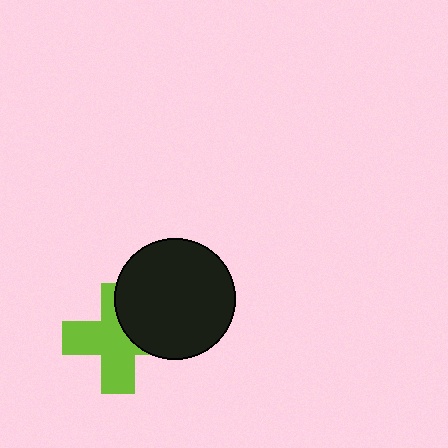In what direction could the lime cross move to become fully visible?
The lime cross could move left. That would shift it out from behind the black circle entirely.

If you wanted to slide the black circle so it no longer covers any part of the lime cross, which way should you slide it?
Slide it right — that is the most direct way to separate the two shapes.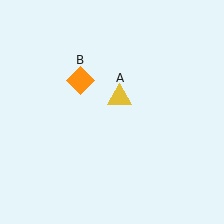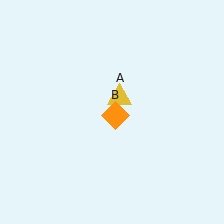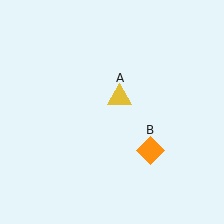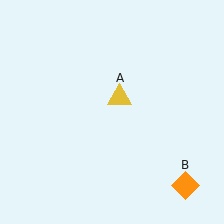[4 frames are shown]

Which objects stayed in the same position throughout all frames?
Yellow triangle (object A) remained stationary.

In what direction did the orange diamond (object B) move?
The orange diamond (object B) moved down and to the right.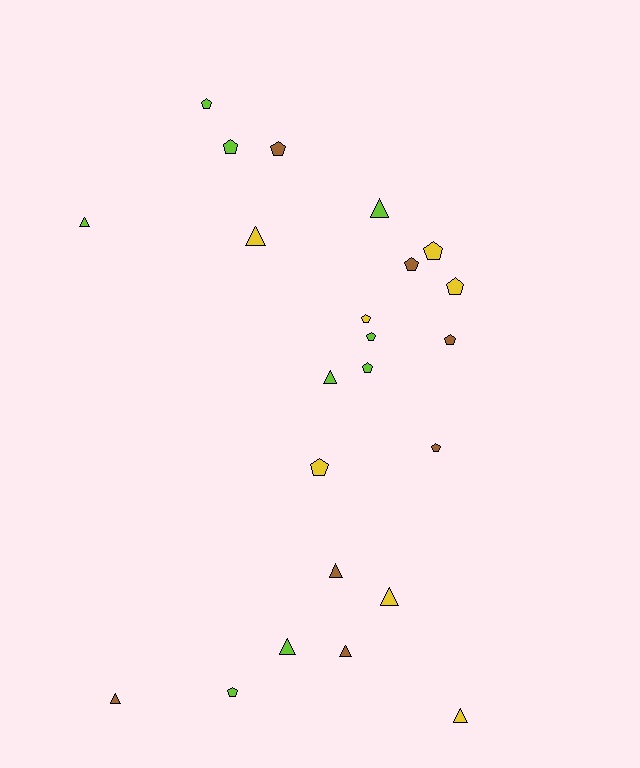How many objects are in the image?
There are 23 objects.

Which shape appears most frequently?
Pentagon, with 13 objects.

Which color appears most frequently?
Lime, with 9 objects.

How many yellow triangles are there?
There are 3 yellow triangles.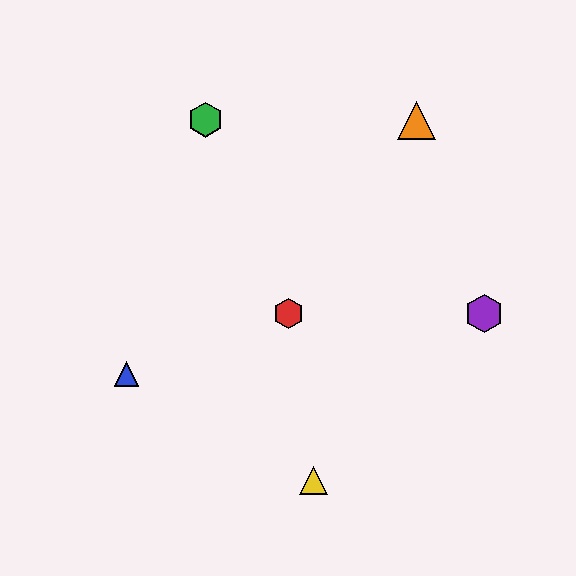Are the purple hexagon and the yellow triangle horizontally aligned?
No, the purple hexagon is at y≈314 and the yellow triangle is at y≈480.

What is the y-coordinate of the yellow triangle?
The yellow triangle is at y≈480.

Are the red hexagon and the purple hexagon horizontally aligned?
Yes, both are at y≈314.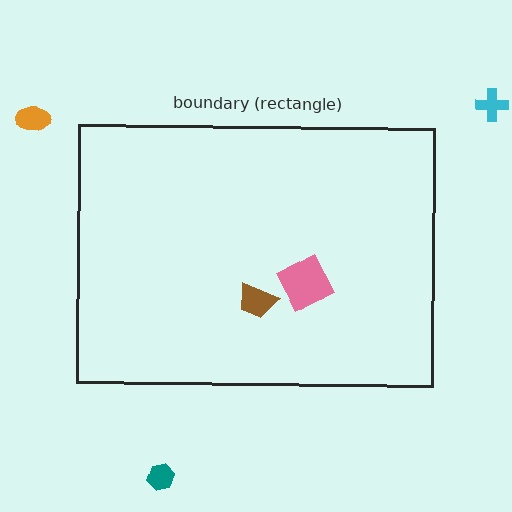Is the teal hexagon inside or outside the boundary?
Outside.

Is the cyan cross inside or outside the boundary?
Outside.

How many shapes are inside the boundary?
2 inside, 3 outside.